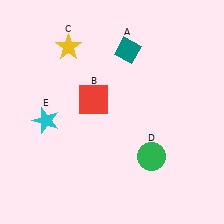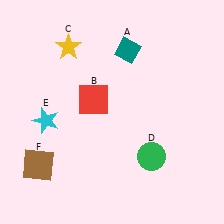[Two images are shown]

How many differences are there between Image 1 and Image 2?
There is 1 difference between the two images.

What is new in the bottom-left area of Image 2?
A brown square (F) was added in the bottom-left area of Image 2.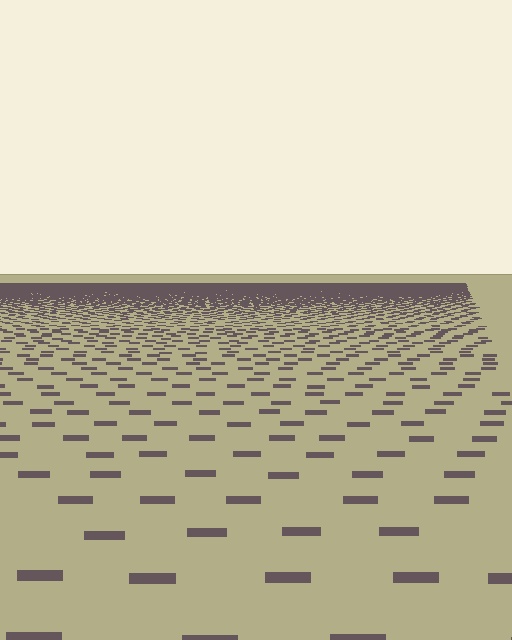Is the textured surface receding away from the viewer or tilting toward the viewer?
The surface is receding away from the viewer. Texture elements get smaller and denser toward the top.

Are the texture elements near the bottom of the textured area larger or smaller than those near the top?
Larger. Near the bottom, elements are closer to the viewer and appear at a bigger on-screen size.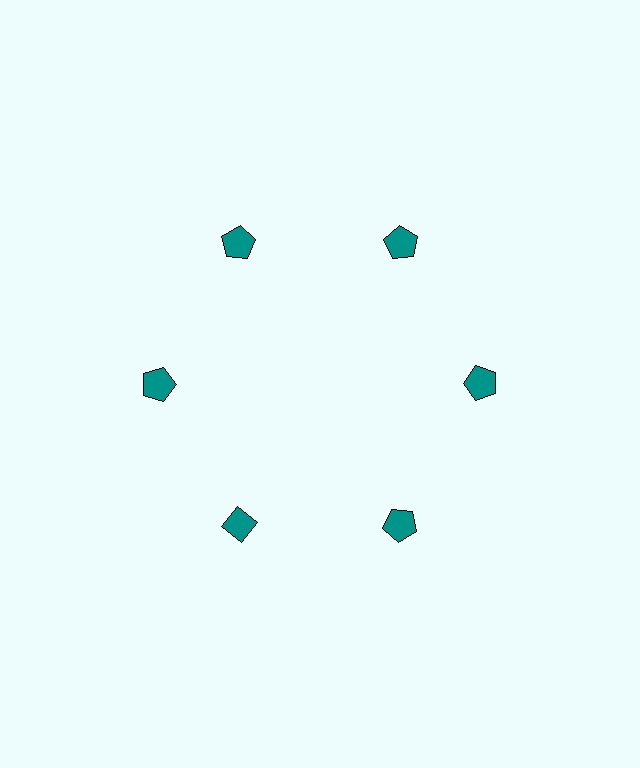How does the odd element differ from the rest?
It has a different shape: diamond instead of pentagon.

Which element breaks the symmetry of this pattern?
The teal diamond at roughly the 7 o'clock position breaks the symmetry. All other shapes are teal pentagons.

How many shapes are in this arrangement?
There are 6 shapes arranged in a ring pattern.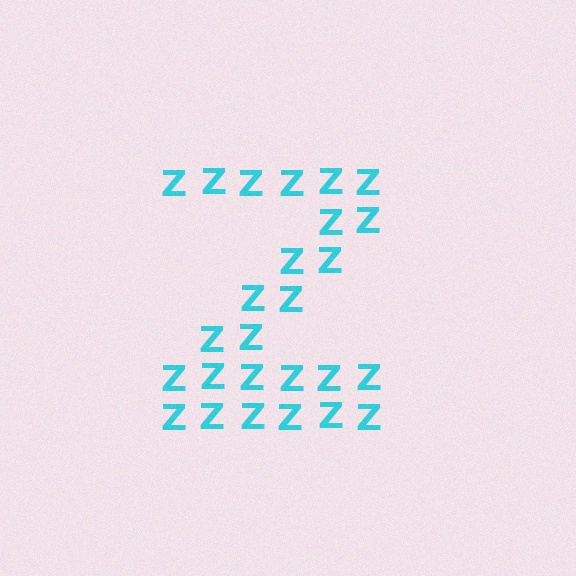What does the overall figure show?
The overall figure shows the letter Z.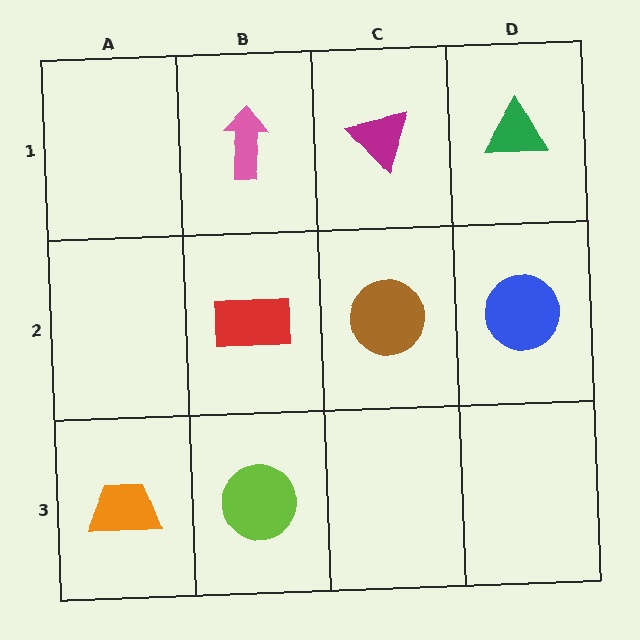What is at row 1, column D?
A green triangle.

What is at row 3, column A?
An orange trapezoid.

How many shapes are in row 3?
2 shapes.